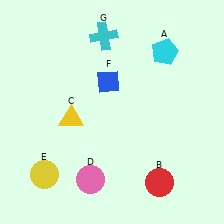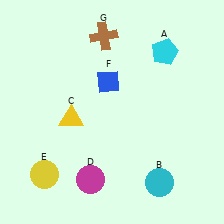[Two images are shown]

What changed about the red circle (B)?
In Image 1, B is red. In Image 2, it changed to cyan.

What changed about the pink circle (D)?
In Image 1, D is pink. In Image 2, it changed to magenta.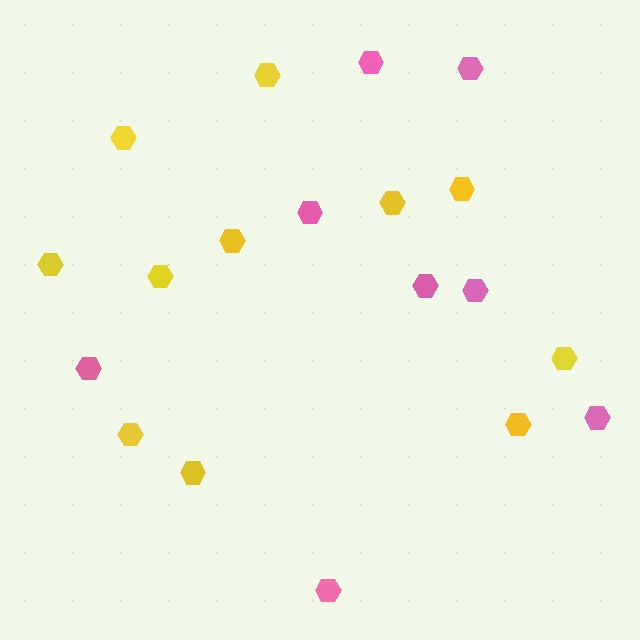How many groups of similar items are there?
There are 2 groups: one group of yellow hexagons (11) and one group of pink hexagons (8).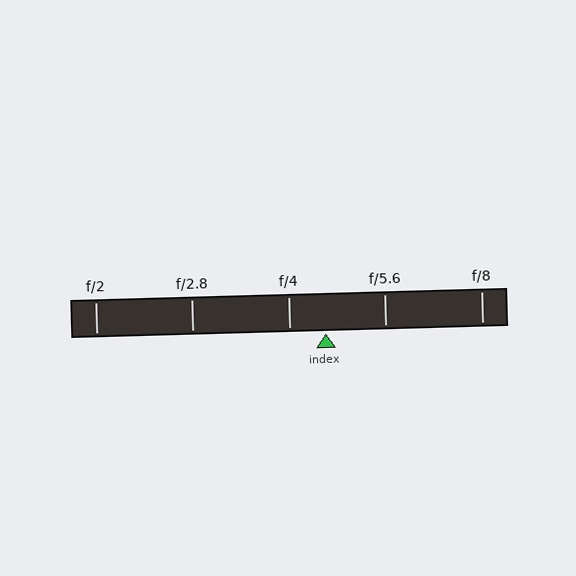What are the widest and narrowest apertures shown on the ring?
The widest aperture shown is f/2 and the narrowest is f/8.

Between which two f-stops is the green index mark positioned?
The index mark is between f/4 and f/5.6.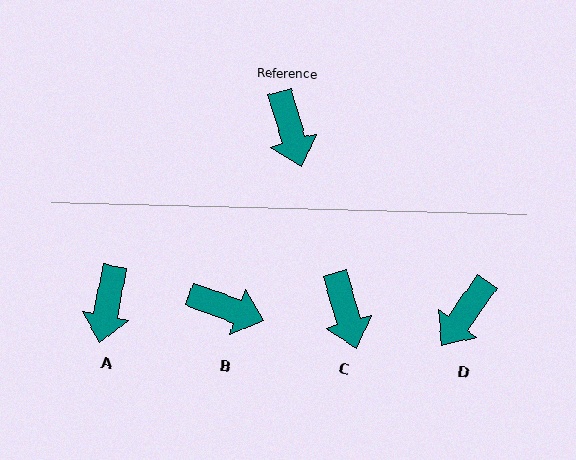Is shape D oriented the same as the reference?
No, it is off by about 51 degrees.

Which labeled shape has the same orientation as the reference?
C.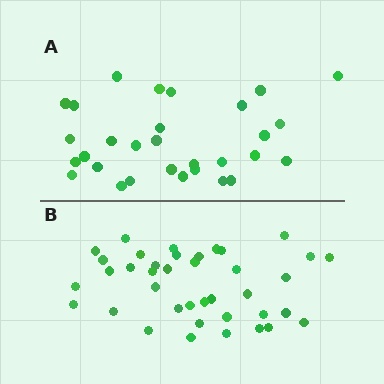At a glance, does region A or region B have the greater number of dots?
Region B (the bottom region) has more dots.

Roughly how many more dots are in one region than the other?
Region B has roughly 8 or so more dots than region A.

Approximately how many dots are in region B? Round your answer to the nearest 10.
About 40 dots. (The exact count is 39, which rounds to 40.)